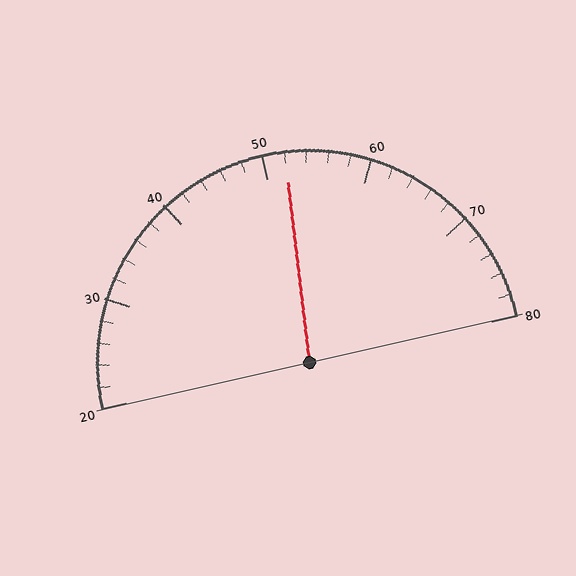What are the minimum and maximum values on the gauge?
The gauge ranges from 20 to 80.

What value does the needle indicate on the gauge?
The needle indicates approximately 52.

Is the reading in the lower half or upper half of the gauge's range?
The reading is in the upper half of the range (20 to 80).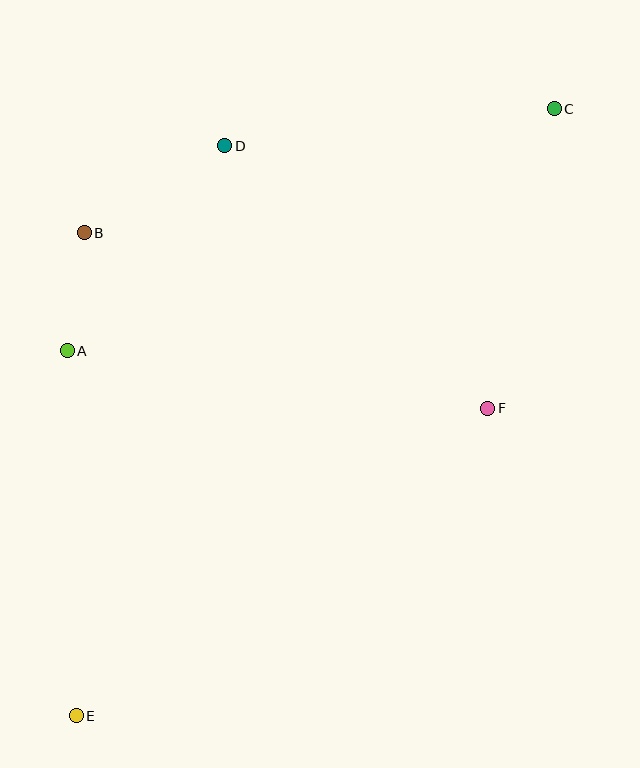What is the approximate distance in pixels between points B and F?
The distance between B and F is approximately 440 pixels.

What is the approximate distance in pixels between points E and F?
The distance between E and F is approximately 514 pixels.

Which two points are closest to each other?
Points A and B are closest to each other.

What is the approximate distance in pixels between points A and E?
The distance between A and E is approximately 365 pixels.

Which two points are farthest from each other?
Points C and E are farthest from each other.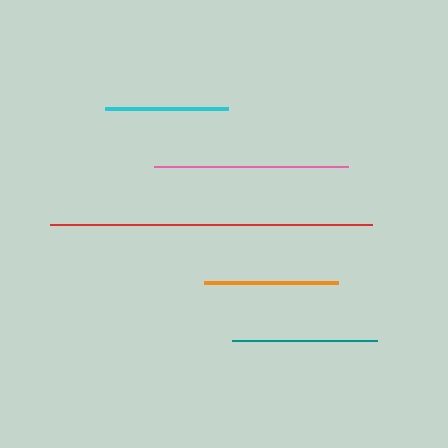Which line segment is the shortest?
The cyan line is the shortest at approximately 123 pixels.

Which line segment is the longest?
The red line is the longest at approximately 322 pixels.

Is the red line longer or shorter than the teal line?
The red line is longer than the teal line.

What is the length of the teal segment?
The teal segment is approximately 145 pixels long.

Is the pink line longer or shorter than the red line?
The red line is longer than the pink line.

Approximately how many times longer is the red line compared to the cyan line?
The red line is approximately 2.6 times the length of the cyan line.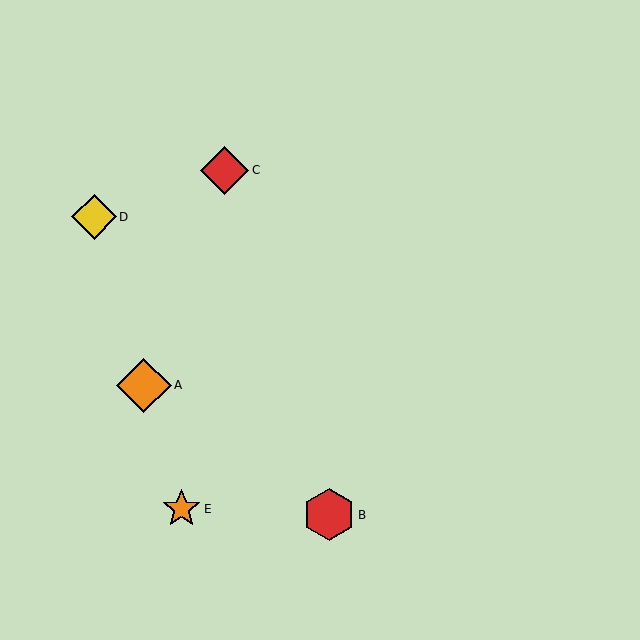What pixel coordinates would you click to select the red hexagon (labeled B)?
Click at (329, 515) to select the red hexagon B.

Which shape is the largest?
The orange diamond (labeled A) is the largest.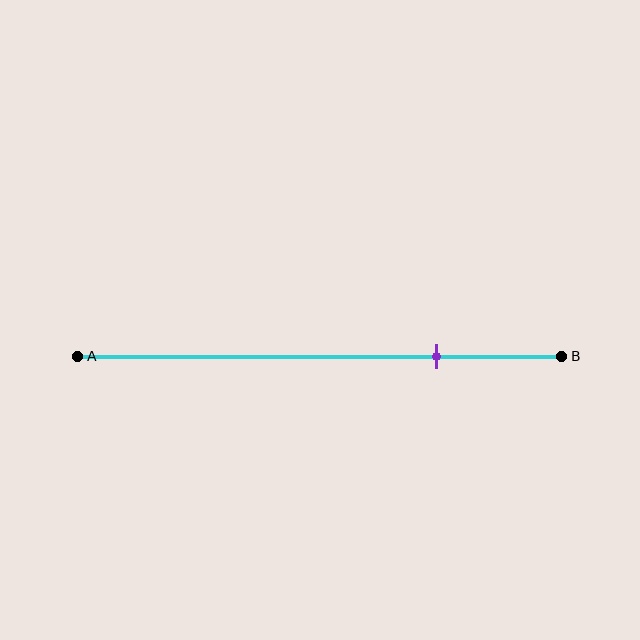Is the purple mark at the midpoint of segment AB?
No, the mark is at about 75% from A, not at the 50% midpoint.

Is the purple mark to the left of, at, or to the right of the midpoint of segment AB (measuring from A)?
The purple mark is to the right of the midpoint of segment AB.